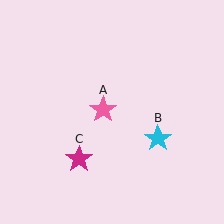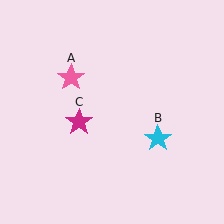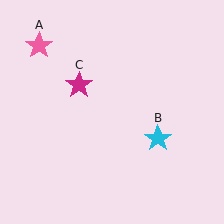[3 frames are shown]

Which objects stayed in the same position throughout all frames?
Cyan star (object B) remained stationary.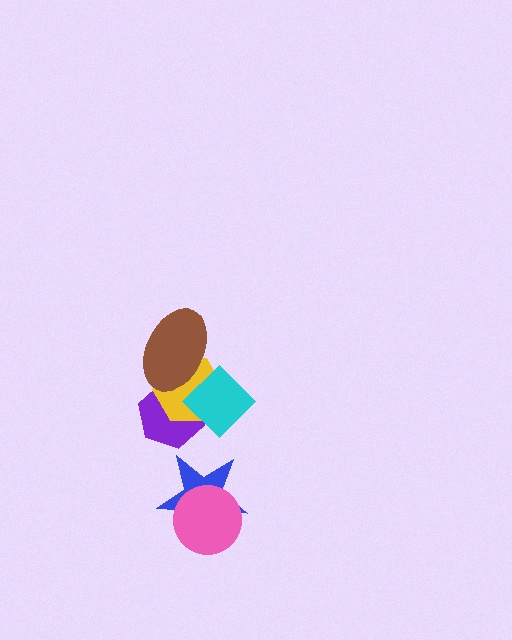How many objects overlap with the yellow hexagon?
3 objects overlap with the yellow hexagon.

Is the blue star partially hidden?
Yes, it is partially covered by another shape.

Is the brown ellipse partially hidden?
Yes, it is partially covered by another shape.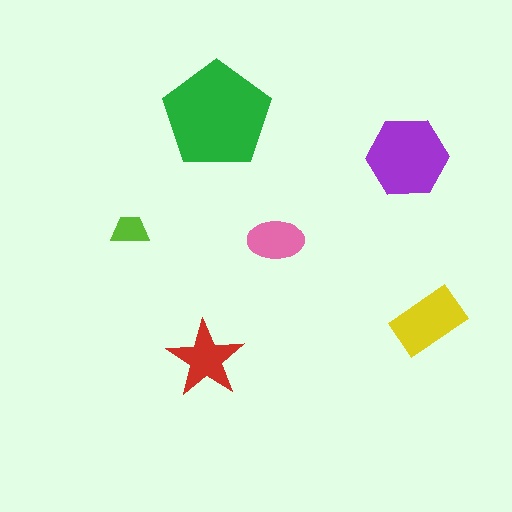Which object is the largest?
The green pentagon.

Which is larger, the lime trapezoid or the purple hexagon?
The purple hexagon.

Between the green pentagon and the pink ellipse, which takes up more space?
The green pentagon.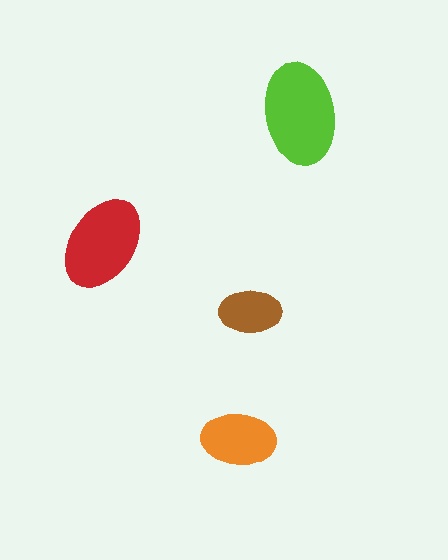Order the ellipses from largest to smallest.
the lime one, the red one, the orange one, the brown one.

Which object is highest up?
The lime ellipse is topmost.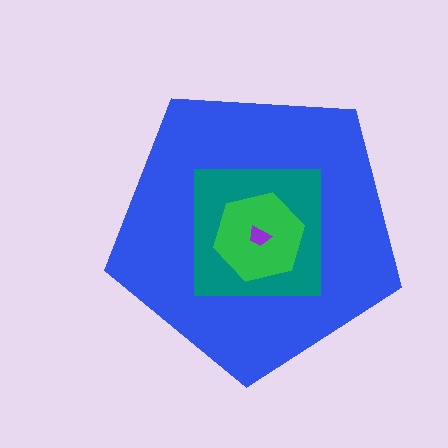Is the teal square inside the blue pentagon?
Yes.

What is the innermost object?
The purple trapezoid.